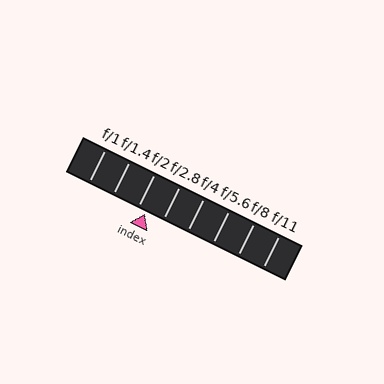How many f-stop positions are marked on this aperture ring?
There are 8 f-stop positions marked.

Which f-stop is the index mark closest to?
The index mark is closest to f/2.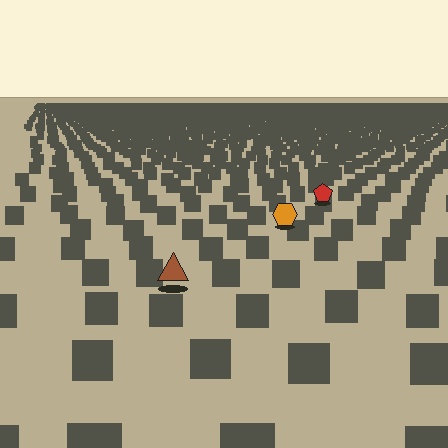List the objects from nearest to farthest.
From nearest to farthest: the brown triangle, the orange hexagon, the red pentagon.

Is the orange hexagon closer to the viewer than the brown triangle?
No. The brown triangle is closer — you can tell from the texture gradient: the ground texture is coarser near it.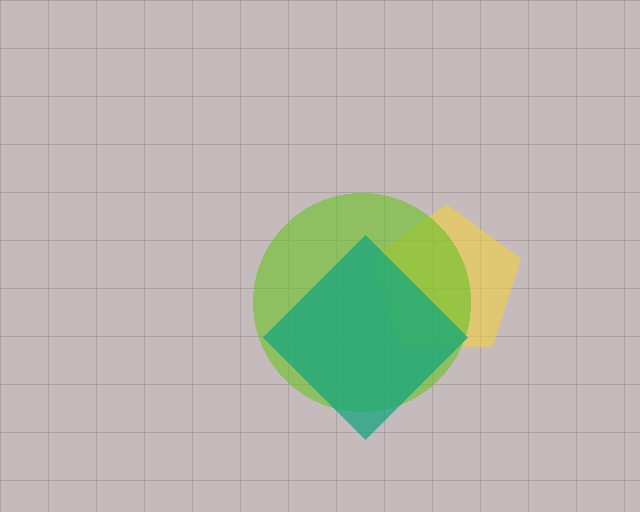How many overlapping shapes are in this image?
There are 3 overlapping shapes in the image.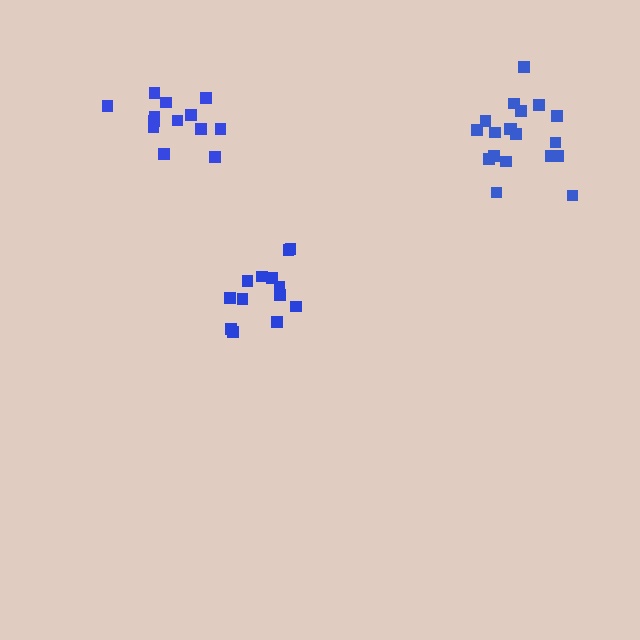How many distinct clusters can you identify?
There are 3 distinct clusters.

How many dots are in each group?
Group 1: 19 dots, Group 2: 13 dots, Group 3: 13 dots (45 total).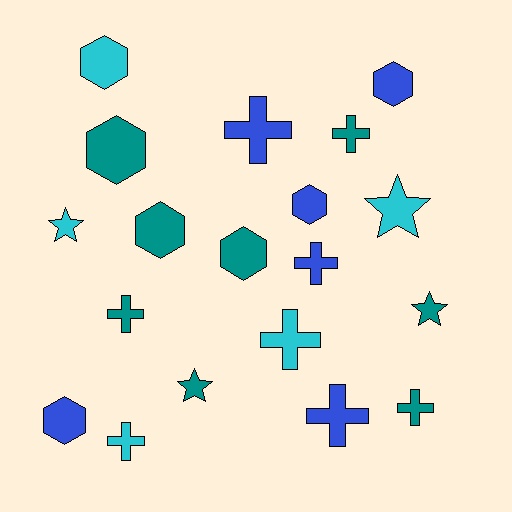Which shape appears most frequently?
Cross, with 8 objects.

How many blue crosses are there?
There are 3 blue crosses.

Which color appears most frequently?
Teal, with 8 objects.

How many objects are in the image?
There are 19 objects.